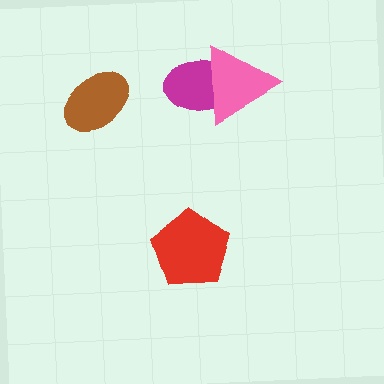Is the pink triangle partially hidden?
No, no other shape covers it.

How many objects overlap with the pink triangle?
1 object overlaps with the pink triangle.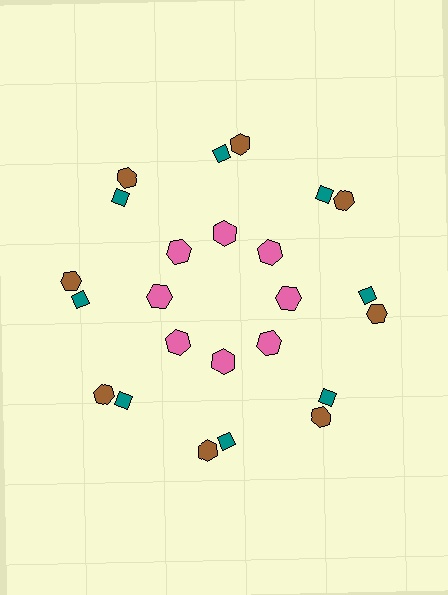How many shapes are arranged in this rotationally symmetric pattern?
There are 24 shapes, arranged in 8 groups of 3.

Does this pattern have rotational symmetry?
Yes, this pattern has 8-fold rotational symmetry. It looks the same after rotating 45 degrees around the center.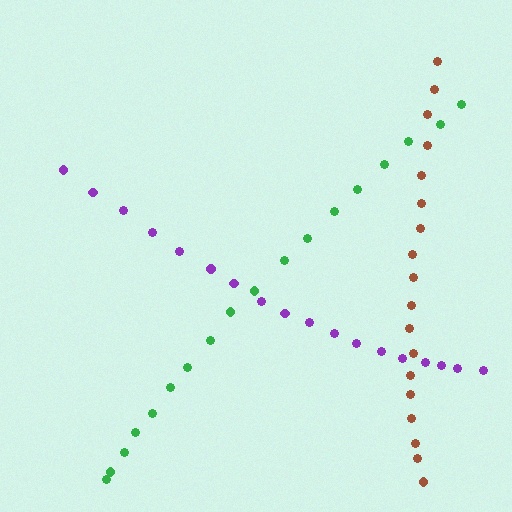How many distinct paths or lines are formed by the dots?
There are 3 distinct paths.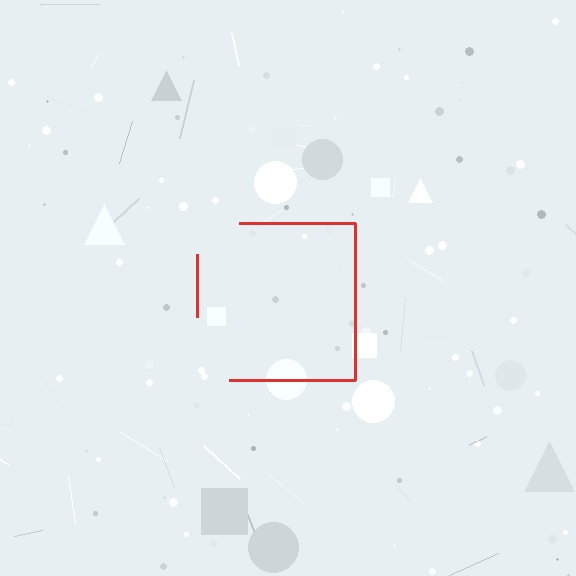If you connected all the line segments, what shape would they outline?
They would outline a square.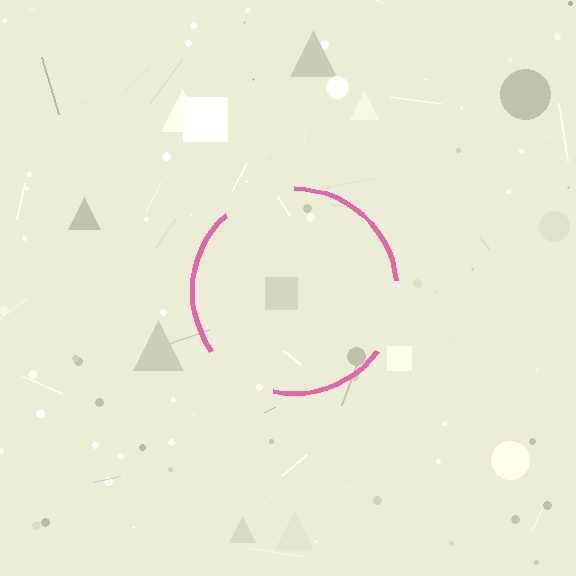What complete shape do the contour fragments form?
The contour fragments form a circle.